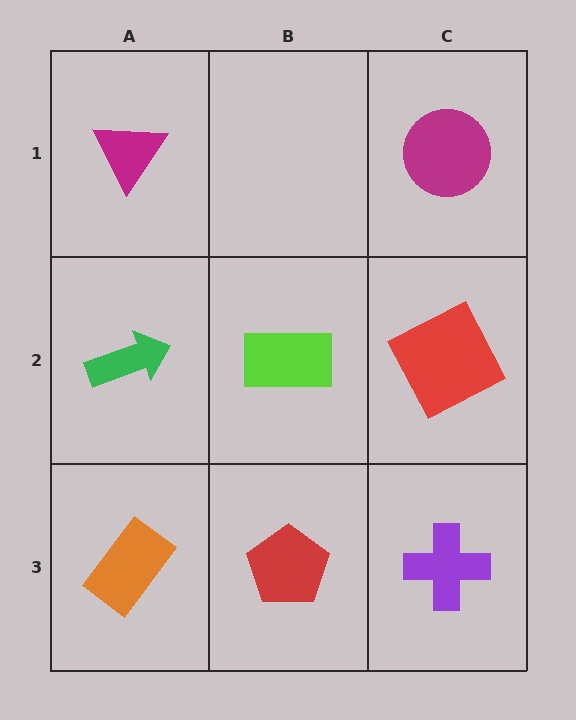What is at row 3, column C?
A purple cross.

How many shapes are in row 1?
2 shapes.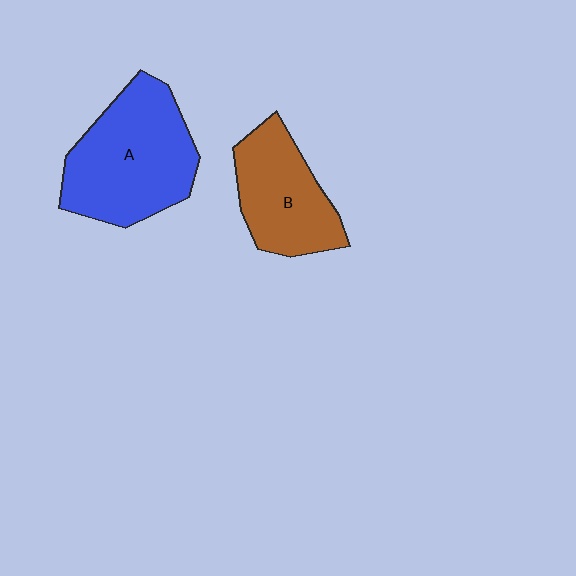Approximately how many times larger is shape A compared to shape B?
Approximately 1.4 times.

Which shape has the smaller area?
Shape B (brown).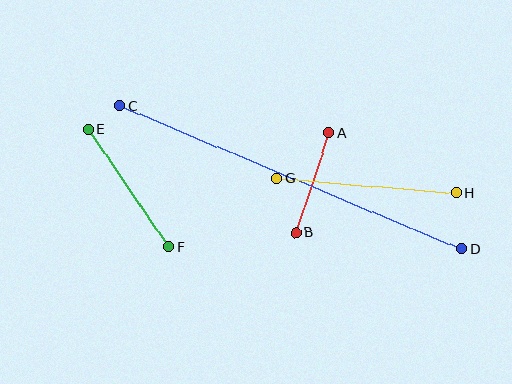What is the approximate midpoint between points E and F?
The midpoint is at approximately (128, 188) pixels.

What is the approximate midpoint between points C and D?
The midpoint is at approximately (291, 177) pixels.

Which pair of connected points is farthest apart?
Points C and D are farthest apart.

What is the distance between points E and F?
The distance is approximately 142 pixels.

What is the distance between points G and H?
The distance is approximately 181 pixels.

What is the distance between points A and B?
The distance is approximately 106 pixels.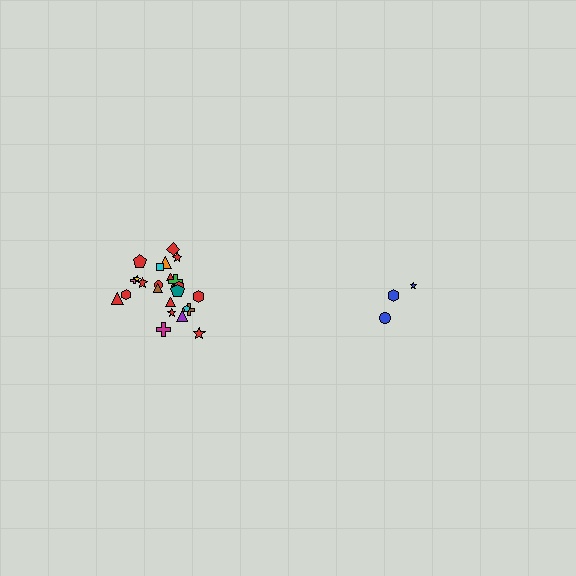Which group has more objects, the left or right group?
The left group.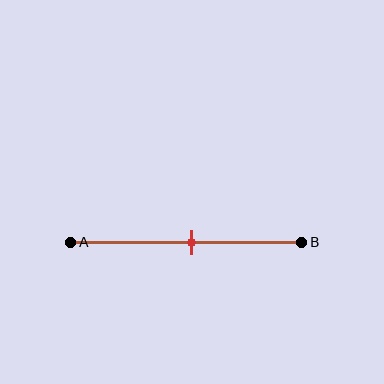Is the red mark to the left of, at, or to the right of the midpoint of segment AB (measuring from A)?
The red mark is approximately at the midpoint of segment AB.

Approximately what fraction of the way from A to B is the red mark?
The red mark is approximately 50% of the way from A to B.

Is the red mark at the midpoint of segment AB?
Yes, the mark is approximately at the midpoint.